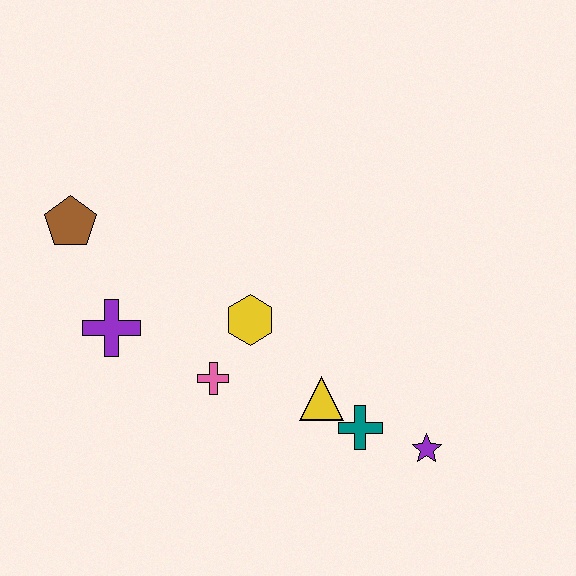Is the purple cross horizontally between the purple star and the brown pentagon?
Yes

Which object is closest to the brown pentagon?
The purple cross is closest to the brown pentagon.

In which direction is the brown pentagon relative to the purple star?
The brown pentagon is to the left of the purple star.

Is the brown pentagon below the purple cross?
No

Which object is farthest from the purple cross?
The purple star is farthest from the purple cross.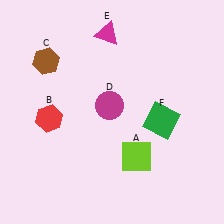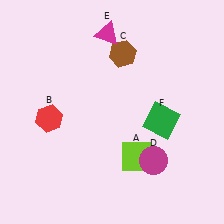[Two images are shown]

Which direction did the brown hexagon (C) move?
The brown hexagon (C) moved right.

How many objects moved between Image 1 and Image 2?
2 objects moved between the two images.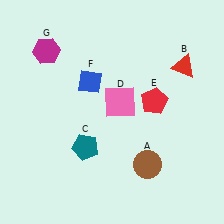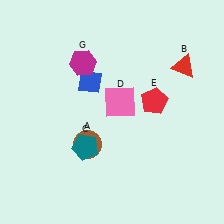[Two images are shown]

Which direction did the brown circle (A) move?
The brown circle (A) moved left.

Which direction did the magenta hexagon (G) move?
The magenta hexagon (G) moved right.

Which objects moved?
The objects that moved are: the brown circle (A), the magenta hexagon (G).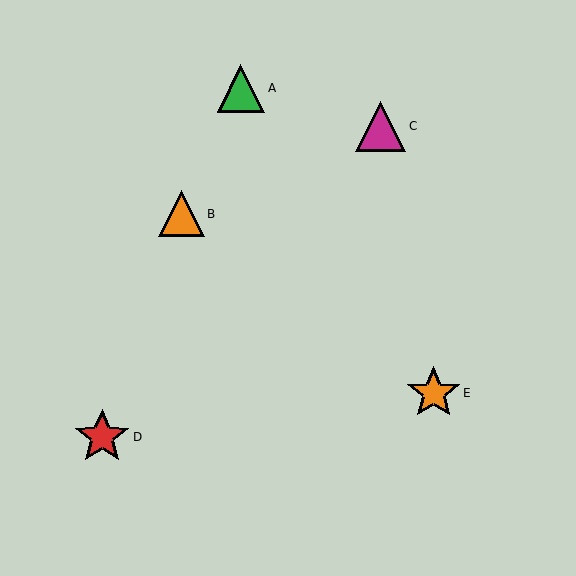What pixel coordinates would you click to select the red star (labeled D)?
Click at (102, 437) to select the red star D.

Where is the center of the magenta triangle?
The center of the magenta triangle is at (380, 126).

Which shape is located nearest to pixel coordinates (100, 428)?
The red star (labeled D) at (102, 437) is nearest to that location.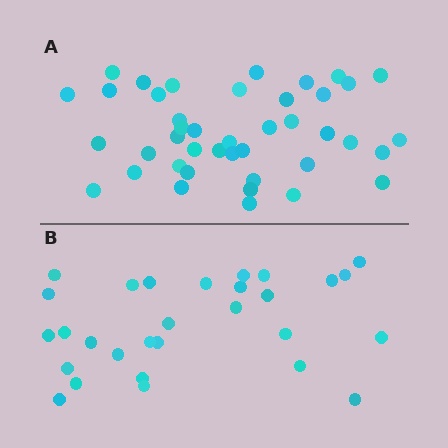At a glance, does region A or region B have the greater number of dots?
Region A (the top region) has more dots.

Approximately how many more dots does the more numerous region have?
Region A has approximately 15 more dots than region B.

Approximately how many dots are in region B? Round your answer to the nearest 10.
About 30 dots. (The exact count is 29, which rounds to 30.)